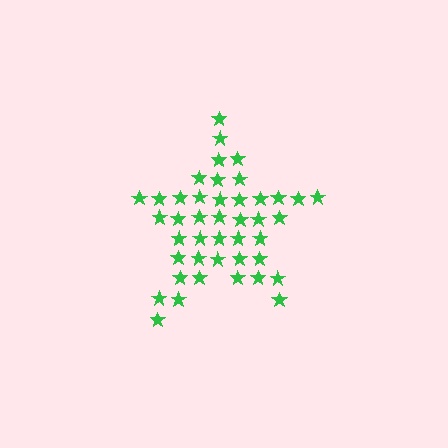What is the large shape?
The large shape is a star.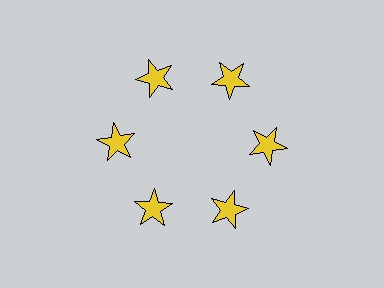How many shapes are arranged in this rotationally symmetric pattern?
There are 6 shapes, arranged in 6 groups of 1.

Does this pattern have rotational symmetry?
Yes, this pattern has 6-fold rotational symmetry. It looks the same after rotating 60 degrees around the center.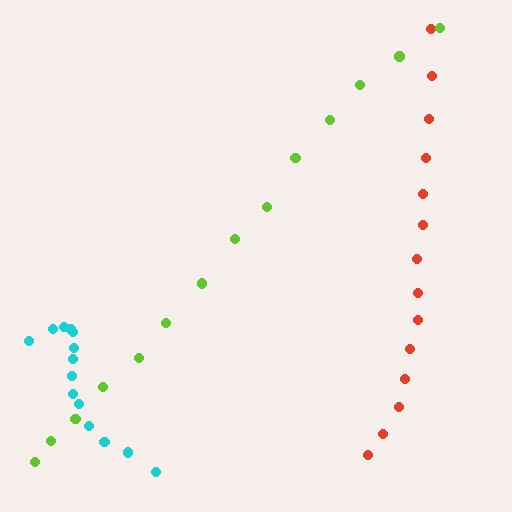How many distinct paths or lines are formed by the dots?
There are 3 distinct paths.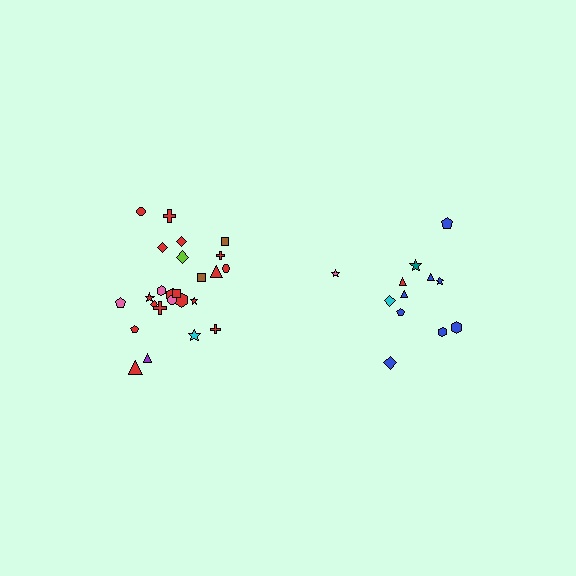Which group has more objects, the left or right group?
The left group.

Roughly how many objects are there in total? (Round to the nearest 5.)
Roughly 35 objects in total.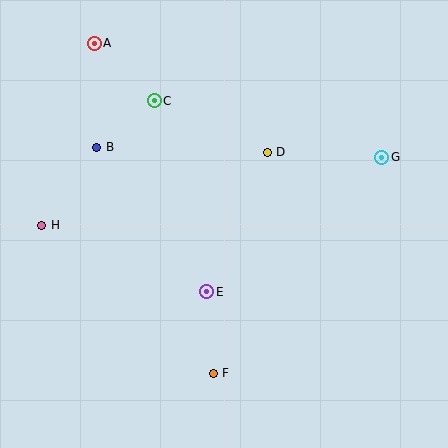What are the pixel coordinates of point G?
Point G is at (382, 157).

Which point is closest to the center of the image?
Point E at (207, 292) is closest to the center.